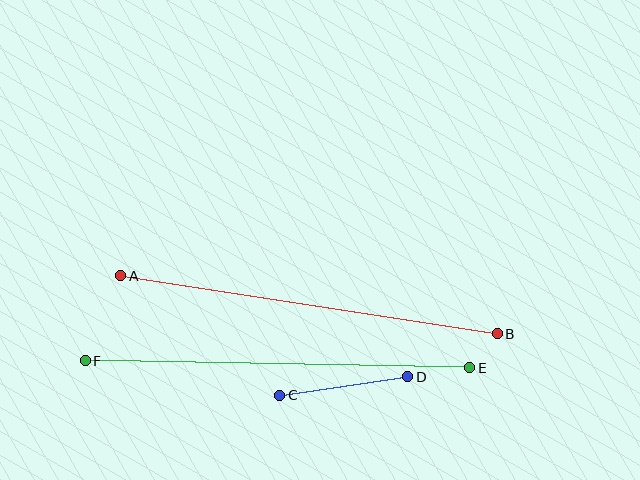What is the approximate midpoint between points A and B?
The midpoint is at approximately (309, 305) pixels.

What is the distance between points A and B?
The distance is approximately 381 pixels.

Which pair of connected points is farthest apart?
Points E and F are farthest apart.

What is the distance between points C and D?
The distance is approximately 130 pixels.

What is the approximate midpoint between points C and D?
The midpoint is at approximately (344, 386) pixels.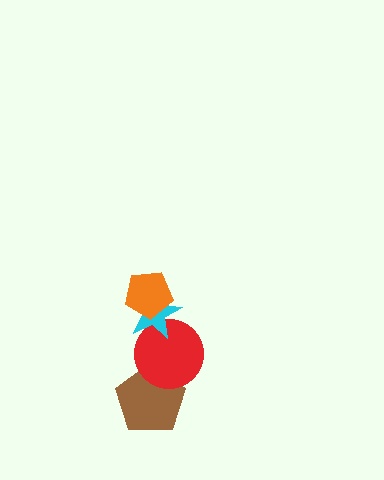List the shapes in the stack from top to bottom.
From top to bottom: the orange pentagon, the cyan star, the red circle, the brown pentagon.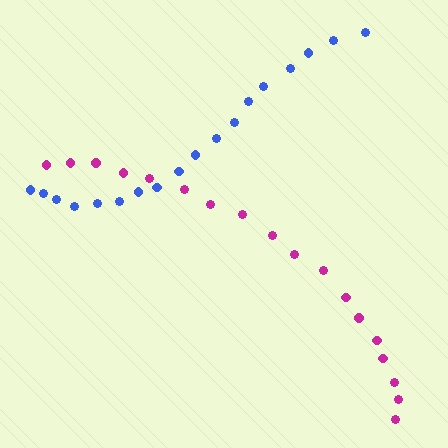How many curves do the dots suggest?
There are 2 distinct paths.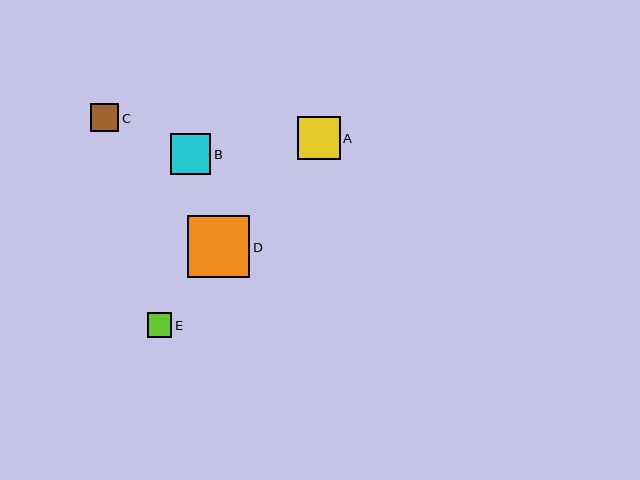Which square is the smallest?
Square E is the smallest with a size of approximately 24 pixels.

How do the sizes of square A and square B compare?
Square A and square B are approximately the same size.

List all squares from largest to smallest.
From largest to smallest: D, A, B, C, E.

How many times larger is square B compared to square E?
Square B is approximately 1.7 times the size of square E.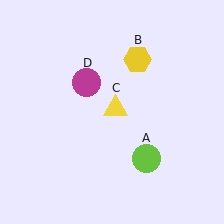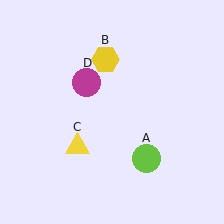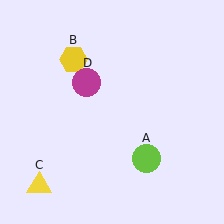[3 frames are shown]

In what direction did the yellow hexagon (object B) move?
The yellow hexagon (object B) moved left.